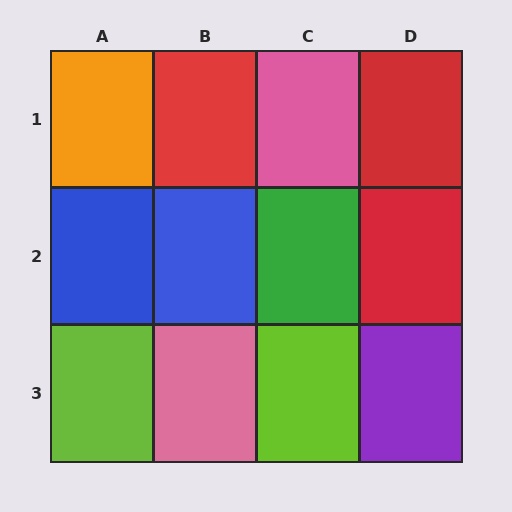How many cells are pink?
2 cells are pink.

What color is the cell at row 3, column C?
Lime.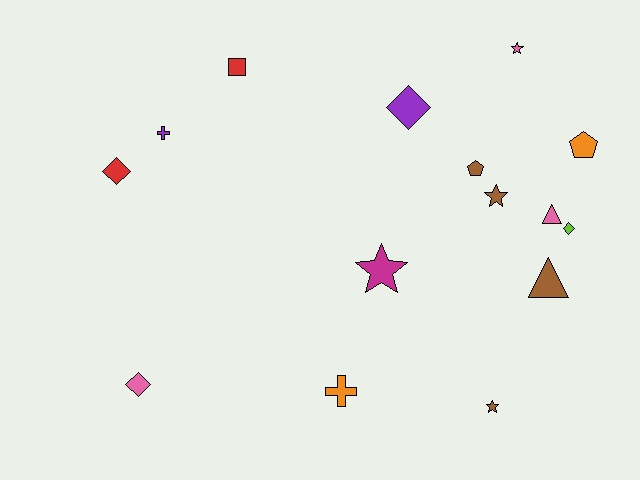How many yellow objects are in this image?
There are no yellow objects.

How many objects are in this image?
There are 15 objects.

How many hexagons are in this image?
There are no hexagons.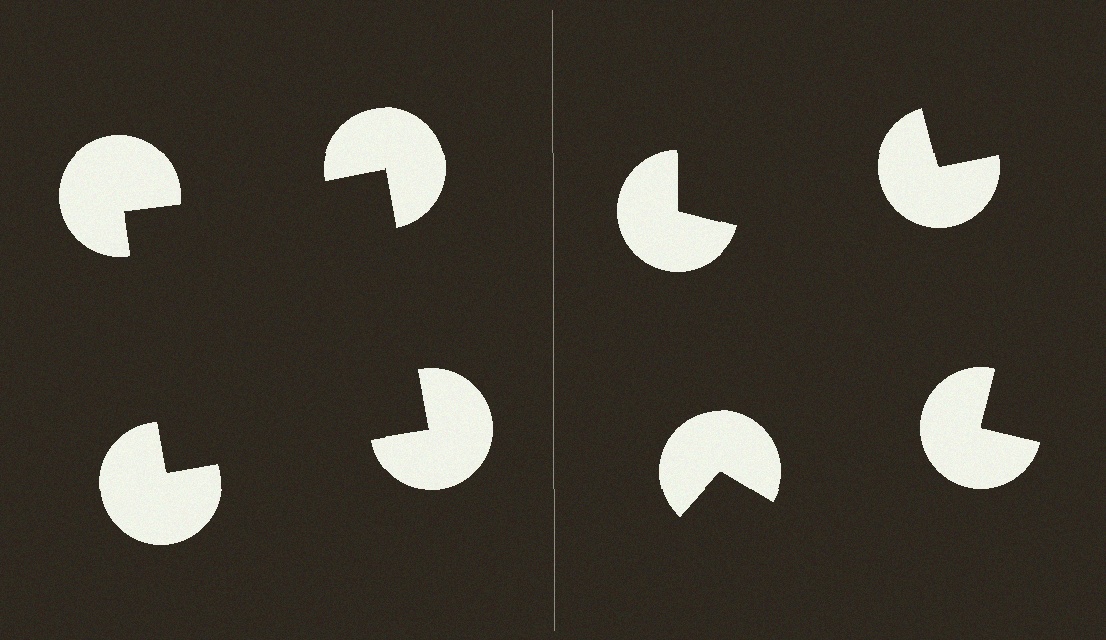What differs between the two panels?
The pac-man discs are positioned identically on both sides; only the wedge orientations differ. On the left they align to a square; on the right they are misaligned.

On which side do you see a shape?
An illusory square appears on the left side. On the right side the wedge cuts are rotated, so no coherent shape forms.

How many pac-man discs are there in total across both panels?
8 — 4 on each side.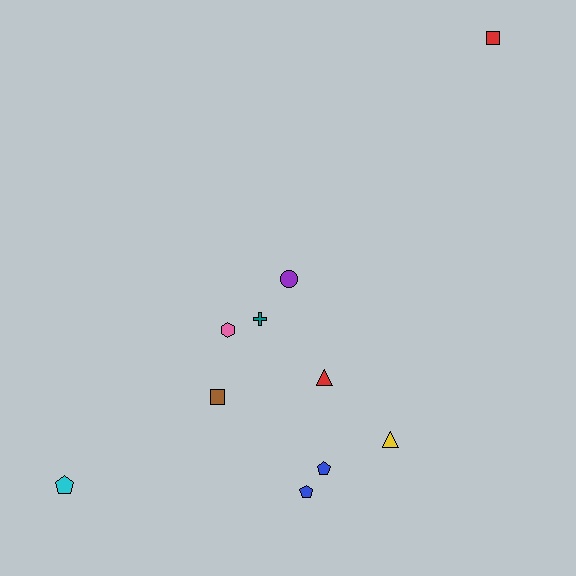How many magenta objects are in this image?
There are no magenta objects.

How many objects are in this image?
There are 10 objects.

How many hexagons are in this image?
There is 1 hexagon.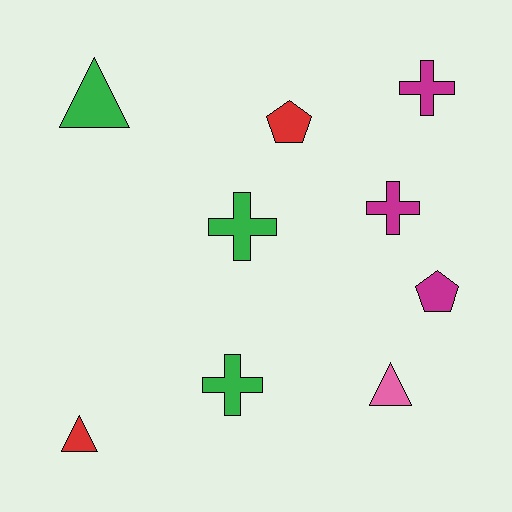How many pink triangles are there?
There is 1 pink triangle.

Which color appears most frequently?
Magenta, with 3 objects.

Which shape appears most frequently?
Cross, with 4 objects.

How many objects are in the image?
There are 9 objects.